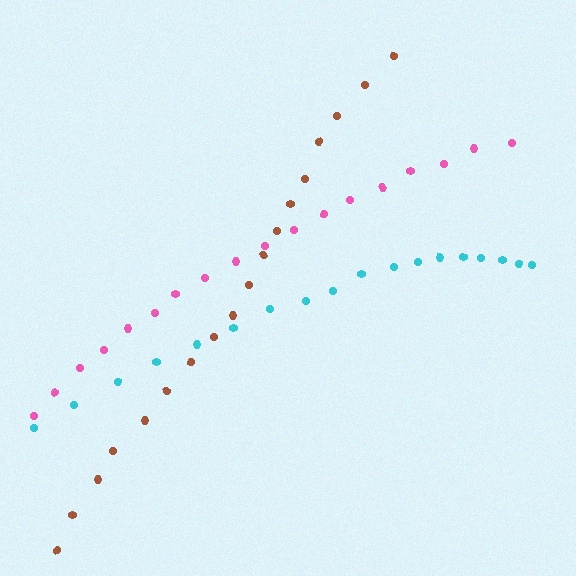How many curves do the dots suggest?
There are 3 distinct paths.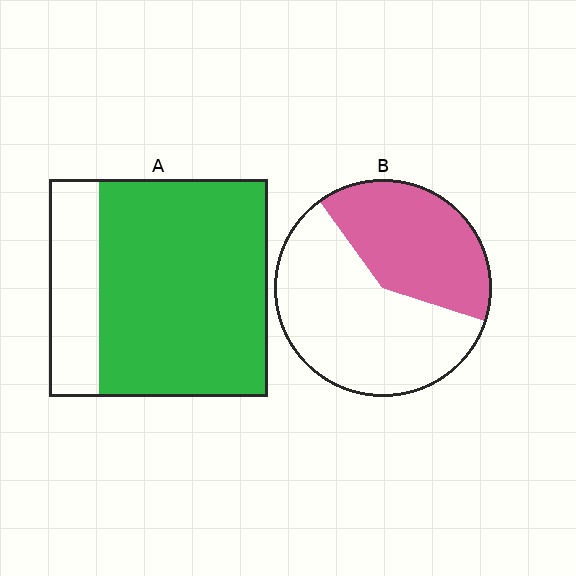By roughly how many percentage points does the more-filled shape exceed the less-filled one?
By roughly 35 percentage points (A over B).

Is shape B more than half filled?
No.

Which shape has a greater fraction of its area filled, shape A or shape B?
Shape A.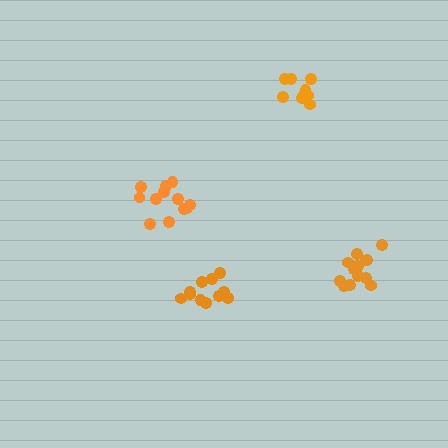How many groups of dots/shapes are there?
There are 4 groups.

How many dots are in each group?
Group 1: 10 dots, Group 2: 12 dots, Group 3: 11 dots, Group 4: 13 dots (46 total).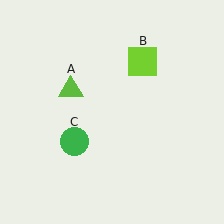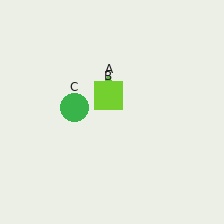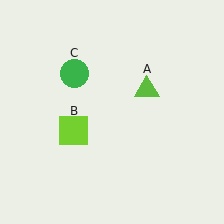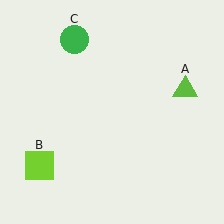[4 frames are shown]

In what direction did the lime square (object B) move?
The lime square (object B) moved down and to the left.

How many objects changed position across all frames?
3 objects changed position: lime triangle (object A), lime square (object B), green circle (object C).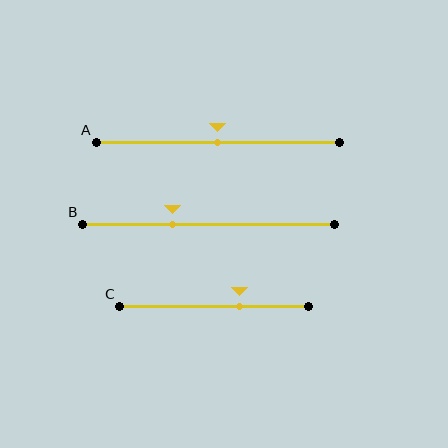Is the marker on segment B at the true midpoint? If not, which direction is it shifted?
No, the marker on segment B is shifted to the left by about 14% of the segment length.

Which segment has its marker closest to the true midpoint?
Segment A has its marker closest to the true midpoint.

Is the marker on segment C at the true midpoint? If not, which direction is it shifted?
No, the marker on segment C is shifted to the right by about 14% of the segment length.